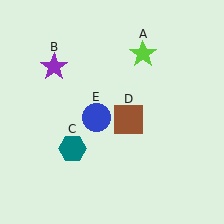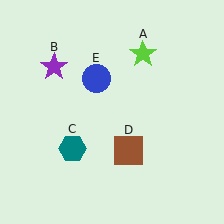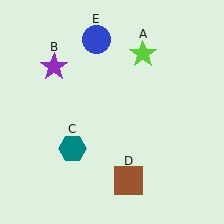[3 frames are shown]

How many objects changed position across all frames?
2 objects changed position: brown square (object D), blue circle (object E).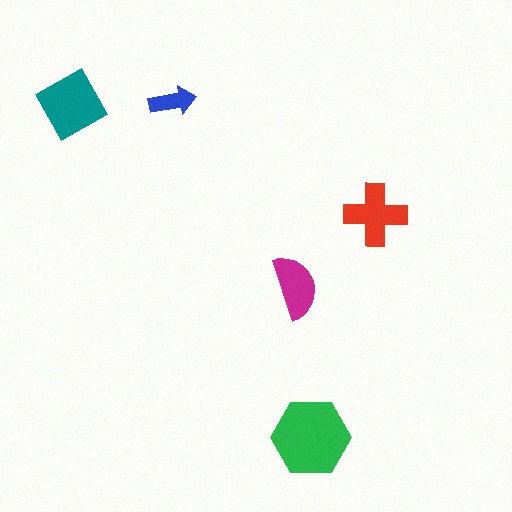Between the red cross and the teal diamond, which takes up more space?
The teal diamond.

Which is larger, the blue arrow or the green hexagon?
The green hexagon.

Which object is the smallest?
The blue arrow.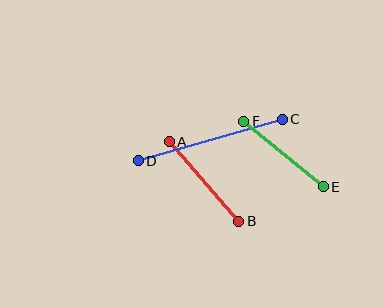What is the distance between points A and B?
The distance is approximately 105 pixels.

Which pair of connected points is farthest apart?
Points C and D are farthest apart.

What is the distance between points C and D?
The distance is approximately 150 pixels.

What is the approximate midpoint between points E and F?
The midpoint is at approximately (284, 154) pixels.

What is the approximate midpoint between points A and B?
The midpoint is at approximately (204, 181) pixels.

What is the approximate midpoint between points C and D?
The midpoint is at approximately (210, 140) pixels.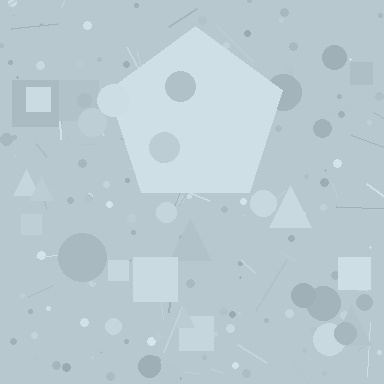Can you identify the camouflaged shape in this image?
The camouflaged shape is a pentagon.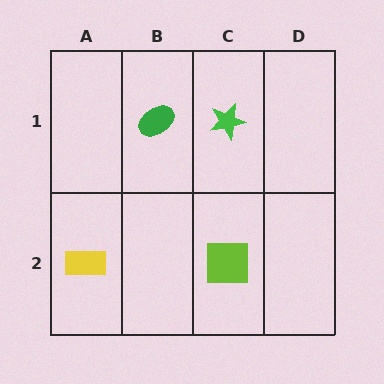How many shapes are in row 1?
2 shapes.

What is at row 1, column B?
A green ellipse.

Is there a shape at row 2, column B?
No, that cell is empty.